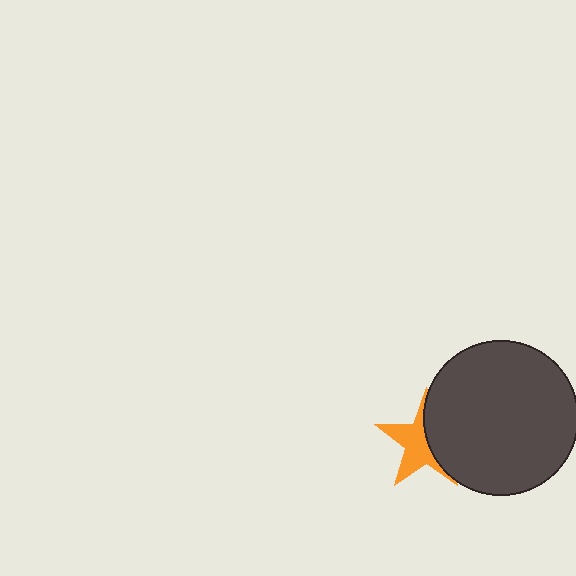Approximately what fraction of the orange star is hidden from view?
Roughly 45% of the orange star is hidden behind the dark gray circle.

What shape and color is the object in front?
The object in front is a dark gray circle.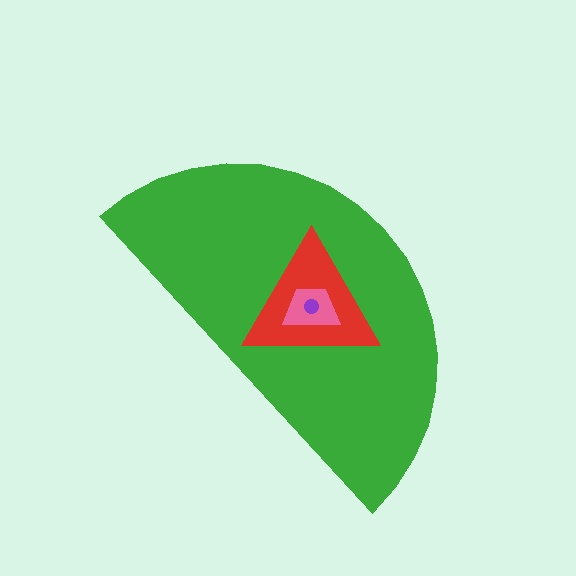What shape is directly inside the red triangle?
The pink trapezoid.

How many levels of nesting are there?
4.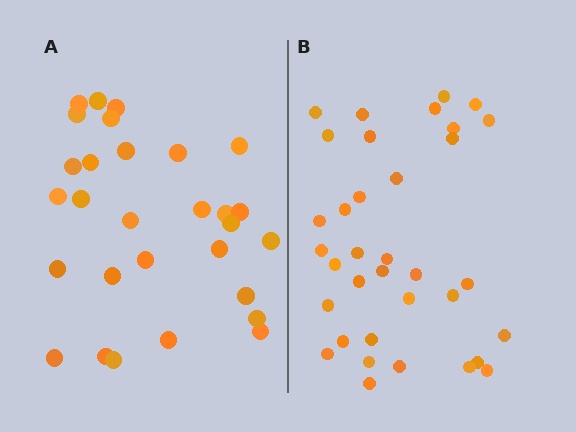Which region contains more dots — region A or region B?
Region B (the right region) has more dots.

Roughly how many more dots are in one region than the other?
Region B has about 6 more dots than region A.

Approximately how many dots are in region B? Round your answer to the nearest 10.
About 40 dots. (The exact count is 35, which rounds to 40.)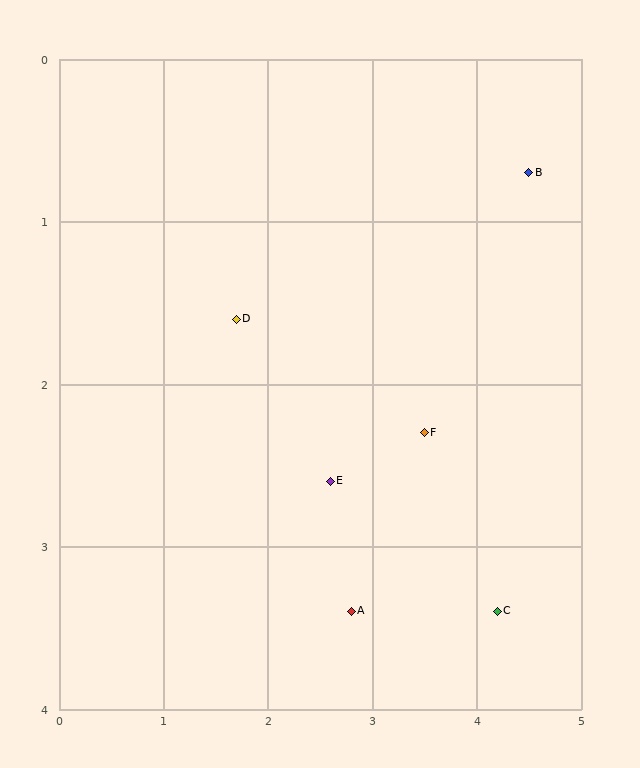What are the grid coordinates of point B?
Point B is at approximately (4.5, 0.7).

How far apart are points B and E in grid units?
Points B and E are about 2.7 grid units apart.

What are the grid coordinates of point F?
Point F is at approximately (3.5, 2.3).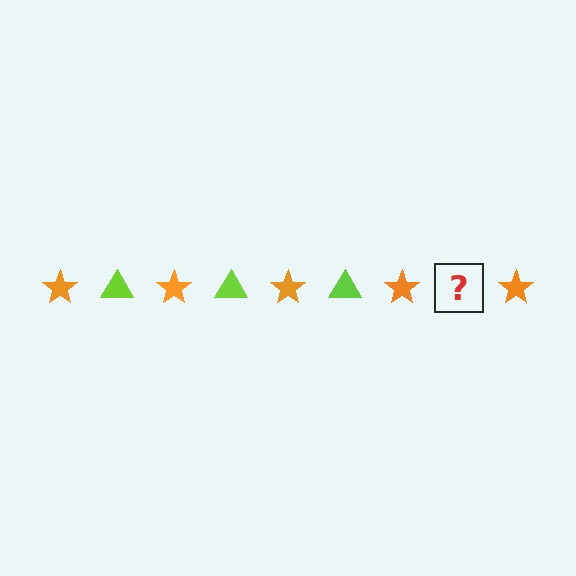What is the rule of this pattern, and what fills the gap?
The rule is that the pattern alternates between orange star and lime triangle. The gap should be filled with a lime triangle.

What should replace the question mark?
The question mark should be replaced with a lime triangle.